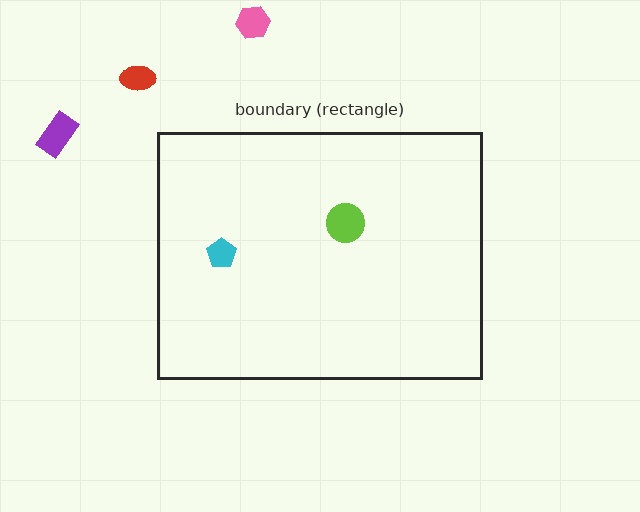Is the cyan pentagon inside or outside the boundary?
Inside.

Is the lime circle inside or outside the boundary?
Inside.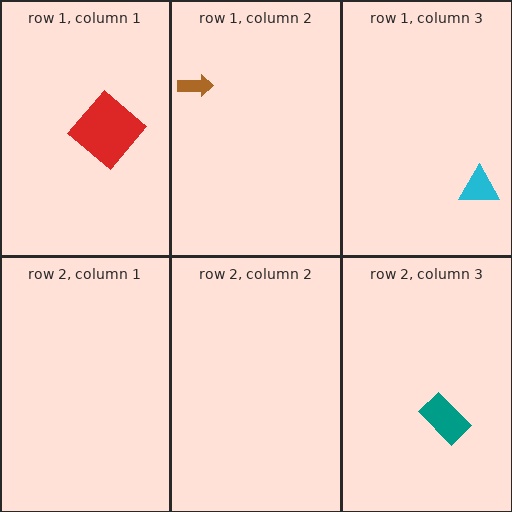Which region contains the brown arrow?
The row 1, column 2 region.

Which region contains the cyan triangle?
The row 1, column 3 region.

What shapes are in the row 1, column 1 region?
The red diamond.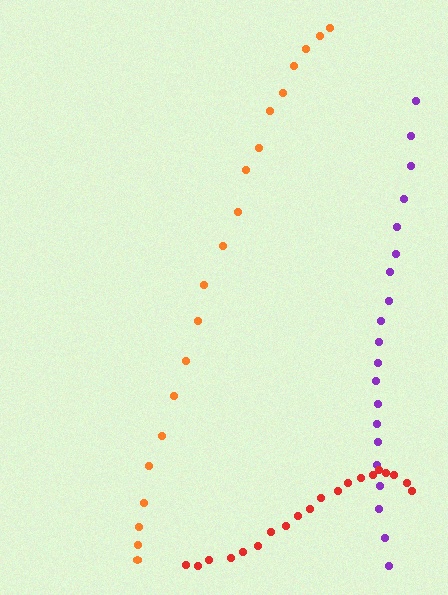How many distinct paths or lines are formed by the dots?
There are 3 distinct paths.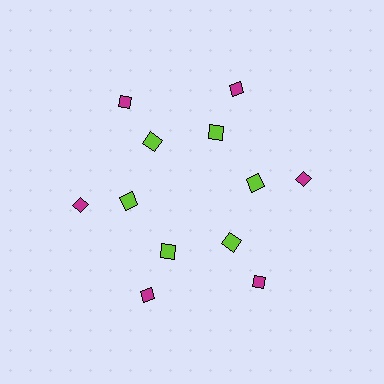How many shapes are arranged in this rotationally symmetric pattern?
There are 12 shapes, arranged in 6 groups of 2.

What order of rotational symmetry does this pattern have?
This pattern has 6-fold rotational symmetry.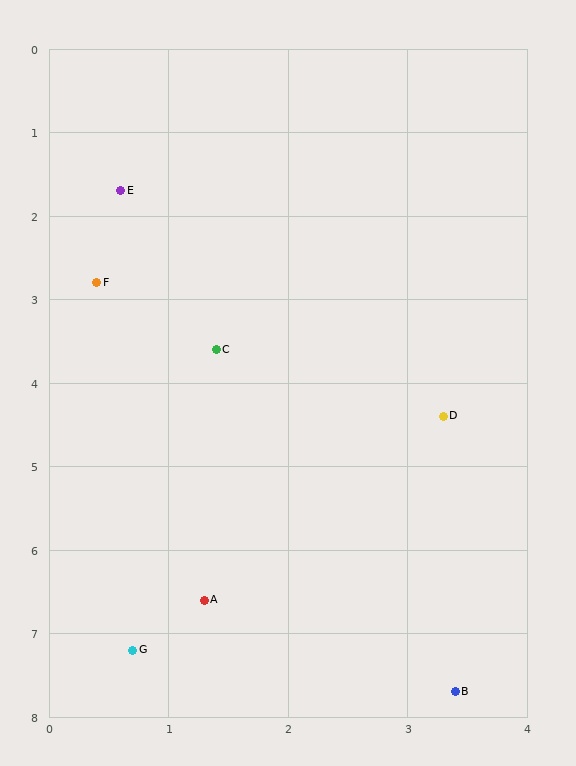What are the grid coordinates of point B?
Point B is at approximately (3.4, 7.7).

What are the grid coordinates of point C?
Point C is at approximately (1.4, 3.6).